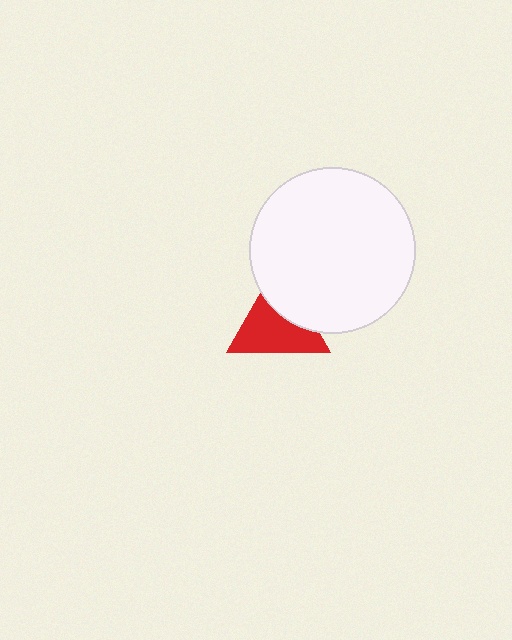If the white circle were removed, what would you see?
You would see the complete red triangle.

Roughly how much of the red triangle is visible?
Most of it is visible (roughly 66%).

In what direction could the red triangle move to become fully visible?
The red triangle could move toward the lower-left. That would shift it out from behind the white circle entirely.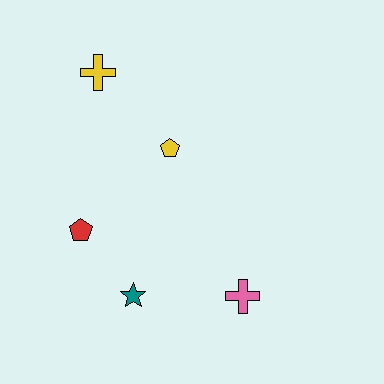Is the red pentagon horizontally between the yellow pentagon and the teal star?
No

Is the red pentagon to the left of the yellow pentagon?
Yes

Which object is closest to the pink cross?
The teal star is closest to the pink cross.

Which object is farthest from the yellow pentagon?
The pink cross is farthest from the yellow pentagon.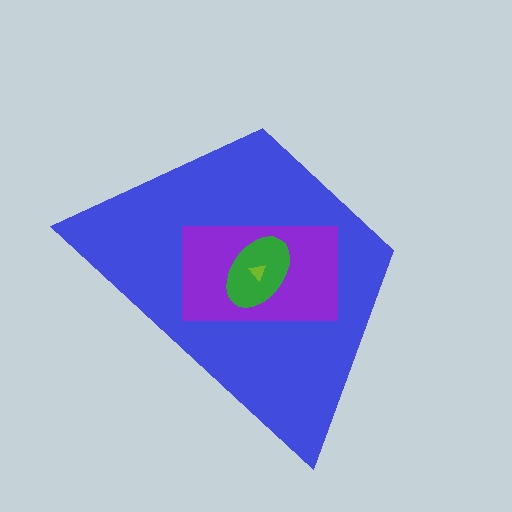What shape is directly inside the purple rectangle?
The green ellipse.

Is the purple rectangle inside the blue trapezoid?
Yes.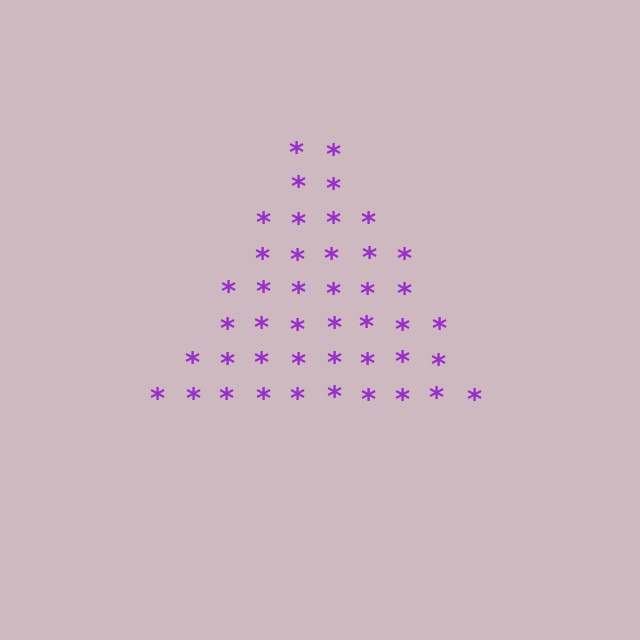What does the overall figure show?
The overall figure shows a triangle.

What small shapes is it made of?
It is made of small asterisks.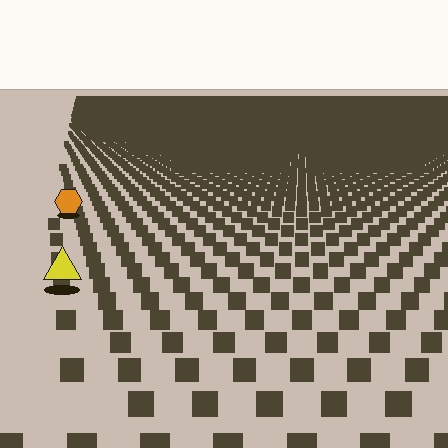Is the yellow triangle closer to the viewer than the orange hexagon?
Yes. The yellow triangle is closer — you can tell from the texture gradient: the ground texture is coarser near it.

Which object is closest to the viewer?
The yellow triangle is closest. The texture marks near it are larger and more spread out.